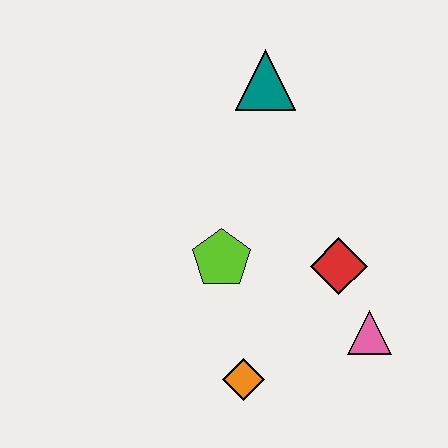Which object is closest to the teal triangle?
The lime pentagon is closest to the teal triangle.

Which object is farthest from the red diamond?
The teal triangle is farthest from the red diamond.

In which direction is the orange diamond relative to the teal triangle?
The orange diamond is below the teal triangle.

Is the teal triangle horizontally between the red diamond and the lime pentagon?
Yes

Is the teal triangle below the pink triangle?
No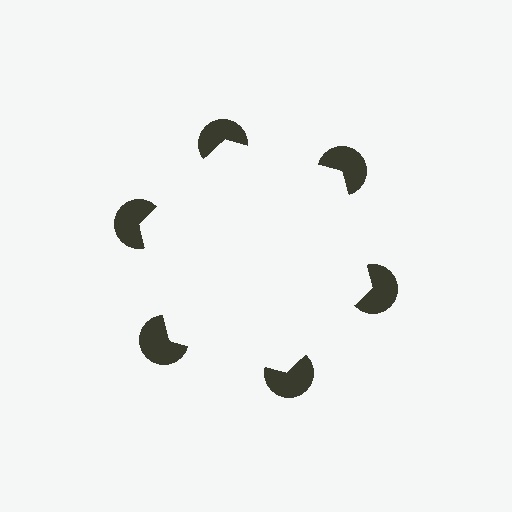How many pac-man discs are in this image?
There are 6 — one at each vertex of the illusory hexagon.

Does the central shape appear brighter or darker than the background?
It typically appears slightly brighter than the background, even though no actual brightness change is drawn.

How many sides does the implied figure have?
6 sides.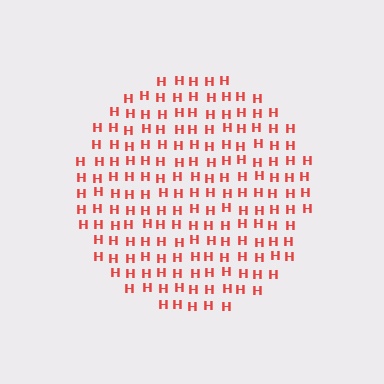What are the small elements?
The small elements are letter H's.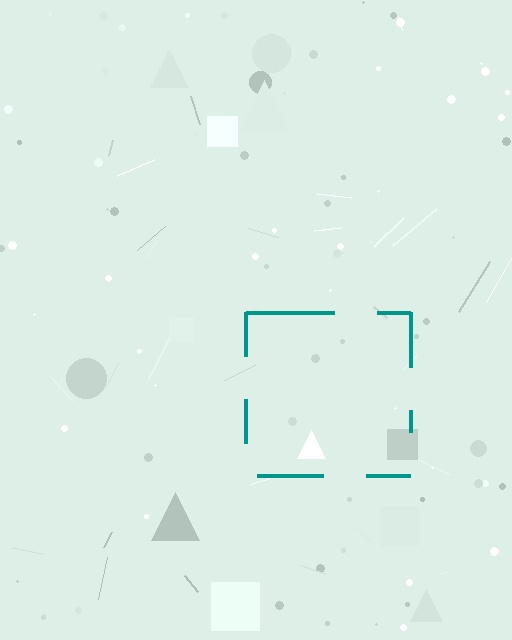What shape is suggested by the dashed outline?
The dashed outline suggests a square.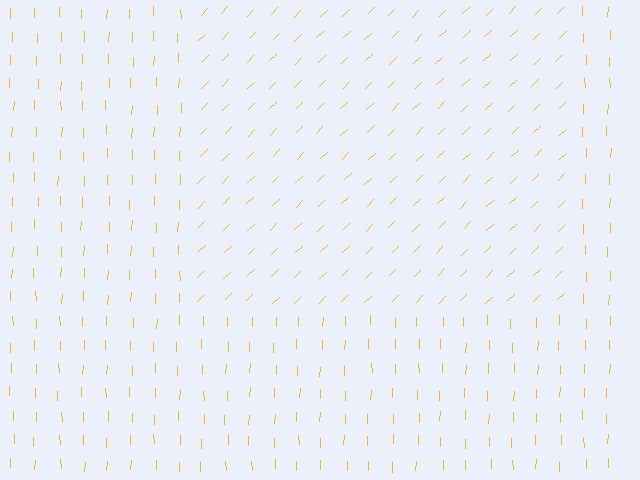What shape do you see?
I see a rectangle.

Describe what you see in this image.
The image is filled with small yellow line segments. A rectangle region in the image has lines oriented differently from the surrounding lines, creating a visible texture boundary.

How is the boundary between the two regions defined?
The boundary is defined purely by a change in line orientation (approximately 45 degrees difference). All lines are the same color and thickness.